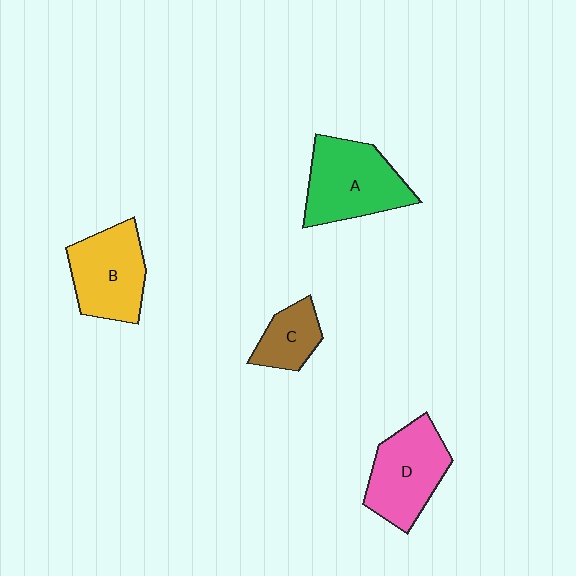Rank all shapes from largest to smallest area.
From largest to smallest: A (green), D (pink), B (yellow), C (brown).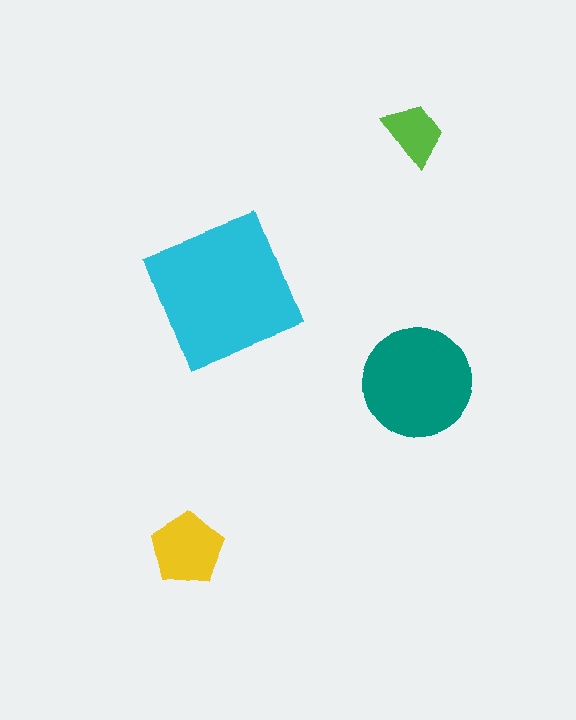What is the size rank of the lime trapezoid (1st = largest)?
4th.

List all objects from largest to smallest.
The cyan square, the teal circle, the yellow pentagon, the lime trapezoid.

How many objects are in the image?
There are 4 objects in the image.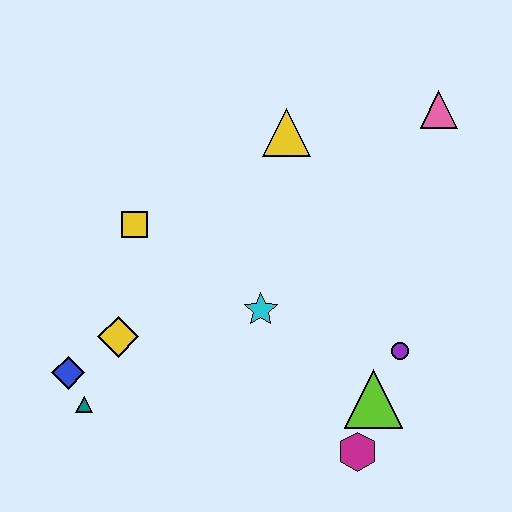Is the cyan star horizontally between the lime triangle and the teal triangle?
Yes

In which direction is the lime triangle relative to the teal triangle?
The lime triangle is to the right of the teal triangle.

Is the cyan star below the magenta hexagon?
No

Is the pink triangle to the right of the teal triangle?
Yes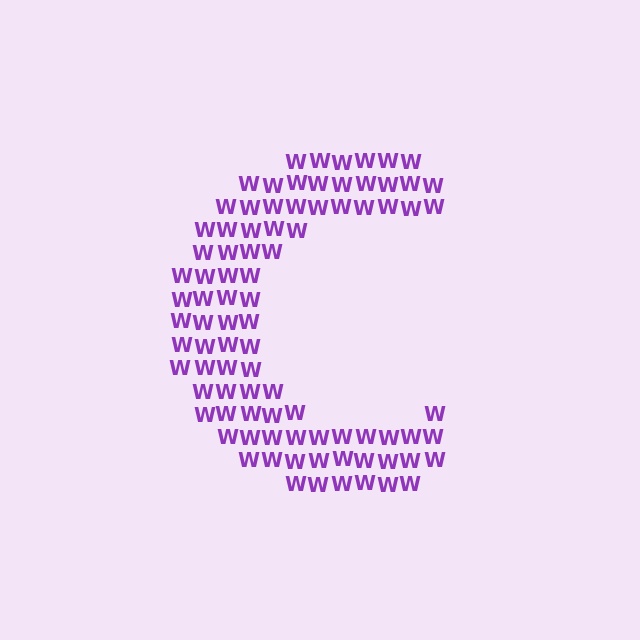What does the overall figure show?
The overall figure shows the letter C.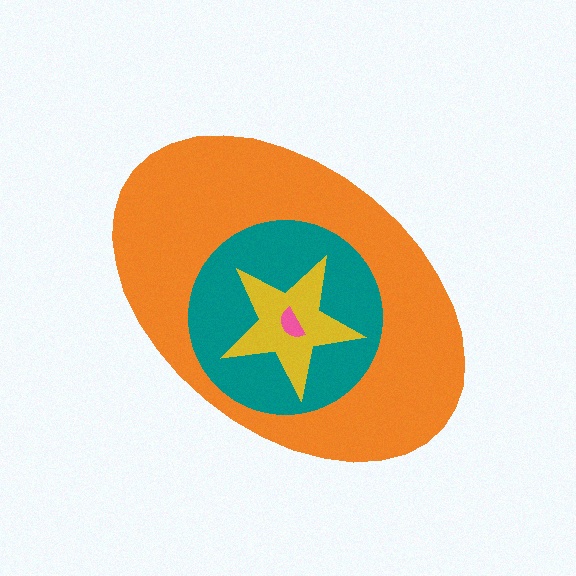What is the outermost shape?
The orange ellipse.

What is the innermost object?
The pink semicircle.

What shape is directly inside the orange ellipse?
The teal circle.